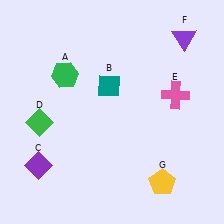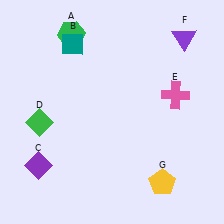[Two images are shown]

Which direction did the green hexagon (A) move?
The green hexagon (A) moved up.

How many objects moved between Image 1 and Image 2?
2 objects moved between the two images.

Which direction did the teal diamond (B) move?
The teal diamond (B) moved up.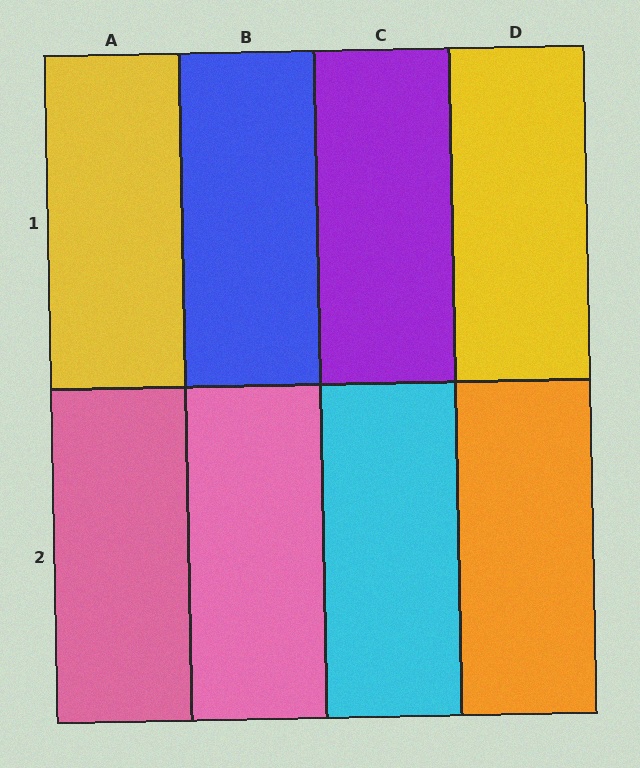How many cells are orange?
1 cell is orange.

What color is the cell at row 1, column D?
Yellow.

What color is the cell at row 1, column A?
Yellow.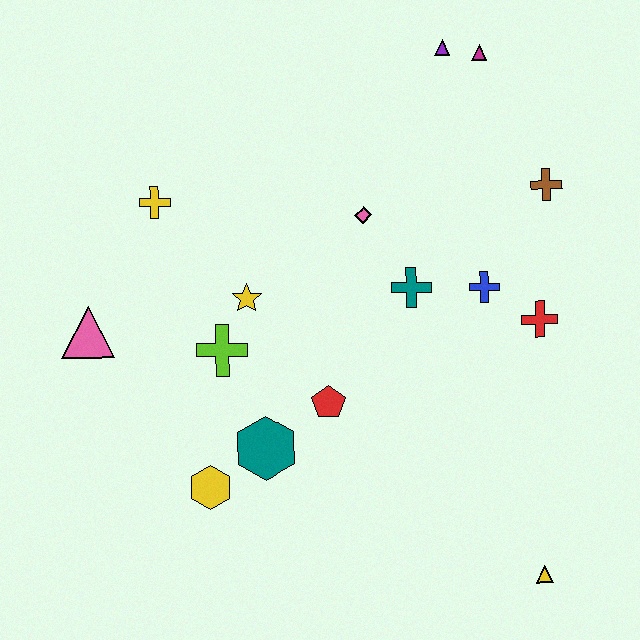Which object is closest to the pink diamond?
The teal cross is closest to the pink diamond.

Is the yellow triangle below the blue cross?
Yes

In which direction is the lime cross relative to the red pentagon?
The lime cross is to the left of the red pentagon.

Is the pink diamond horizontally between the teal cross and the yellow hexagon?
Yes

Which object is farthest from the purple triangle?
The yellow triangle is farthest from the purple triangle.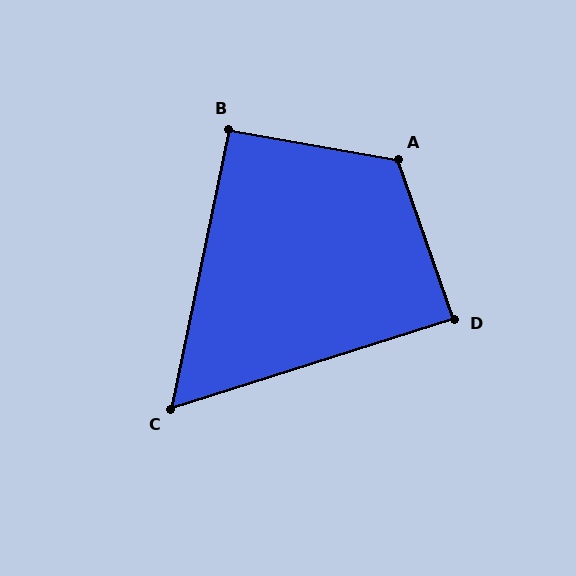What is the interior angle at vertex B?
Approximately 92 degrees (approximately right).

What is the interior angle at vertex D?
Approximately 88 degrees (approximately right).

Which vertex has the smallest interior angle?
C, at approximately 61 degrees.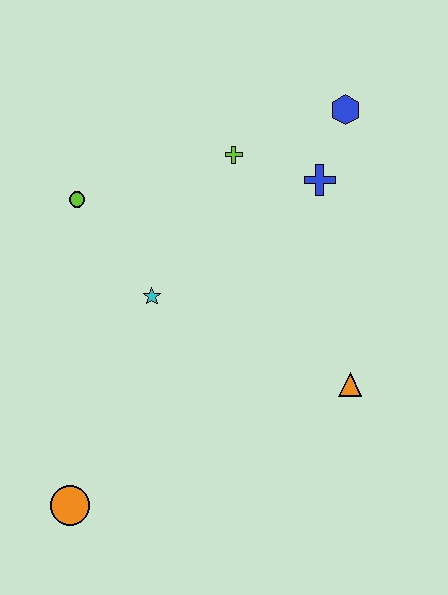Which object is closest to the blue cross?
The blue hexagon is closest to the blue cross.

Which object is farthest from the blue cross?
The orange circle is farthest from the blue cross.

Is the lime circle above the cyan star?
Yes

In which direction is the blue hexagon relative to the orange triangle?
The blue hexagon is above the orange triangle.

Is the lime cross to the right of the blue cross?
No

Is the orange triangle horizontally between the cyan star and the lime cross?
No